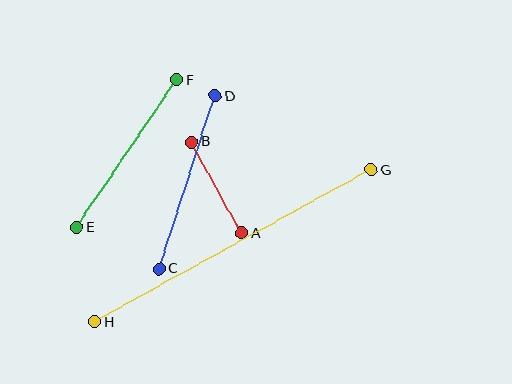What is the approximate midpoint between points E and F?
The midpoint is at approximately (127, 153) pixels.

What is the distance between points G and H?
The distance is approximately 316 pixels.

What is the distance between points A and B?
The distance is approximately 104 pixels.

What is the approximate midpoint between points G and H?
The midpoint is at approximately (233, 246) pixels.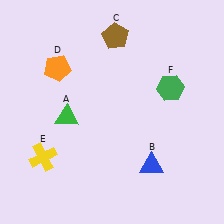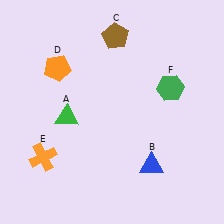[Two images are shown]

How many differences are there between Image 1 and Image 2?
There is 1 difference between the two images.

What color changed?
The cross (E) changed from yellow in Image 1 to orange in Image 2.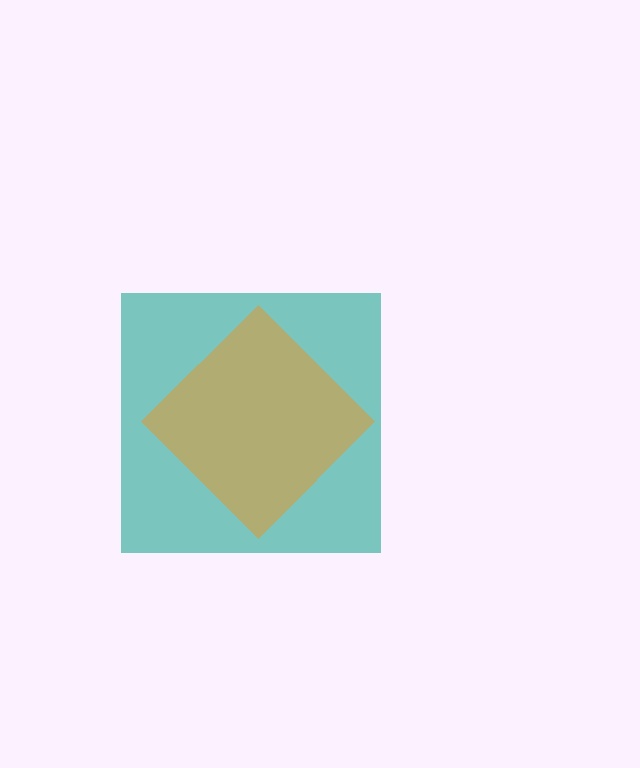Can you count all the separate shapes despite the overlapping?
Yes, there are 2 separate shapes.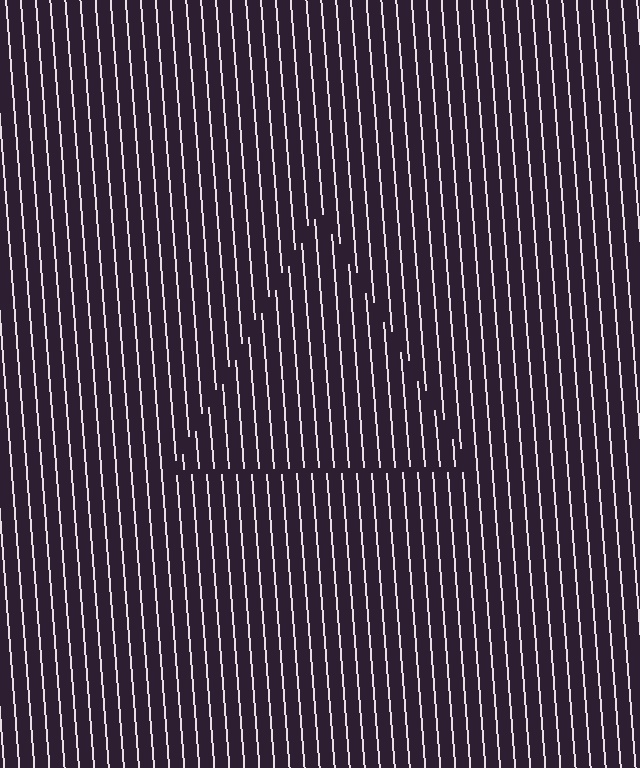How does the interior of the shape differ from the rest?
The interior of the shape contains the same grating, shifted by half a period — the contour is defined by the phase discontinuity where line-ends from the inner and outer gratings abut.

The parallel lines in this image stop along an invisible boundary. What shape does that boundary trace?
An illusory triangle. The interior of the shape contains the same grating, shifted by half a period — the contour is defined by the phase discontinuity where line-ends from the inner and outer gratings abut.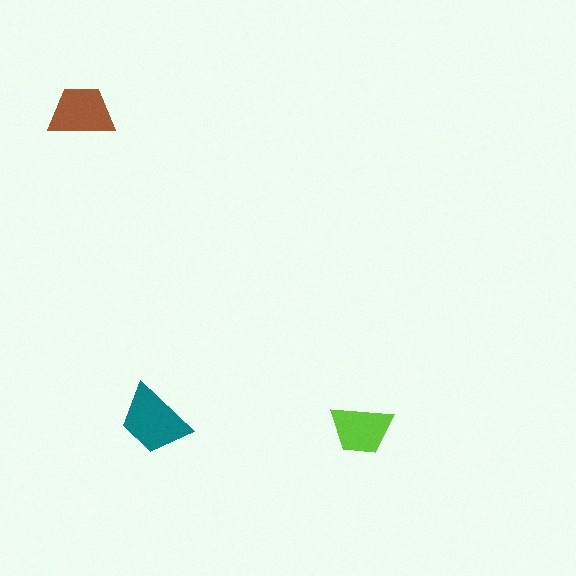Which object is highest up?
The brown trapezoid is topmost.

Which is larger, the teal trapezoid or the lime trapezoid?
The teal one.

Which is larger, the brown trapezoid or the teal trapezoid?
The teal one.